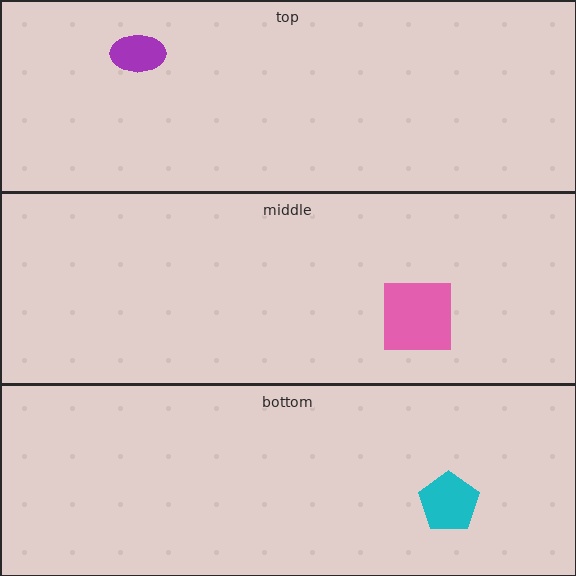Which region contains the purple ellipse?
The top region.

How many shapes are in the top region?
1.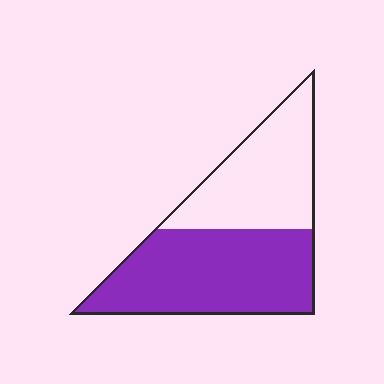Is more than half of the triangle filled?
Yes.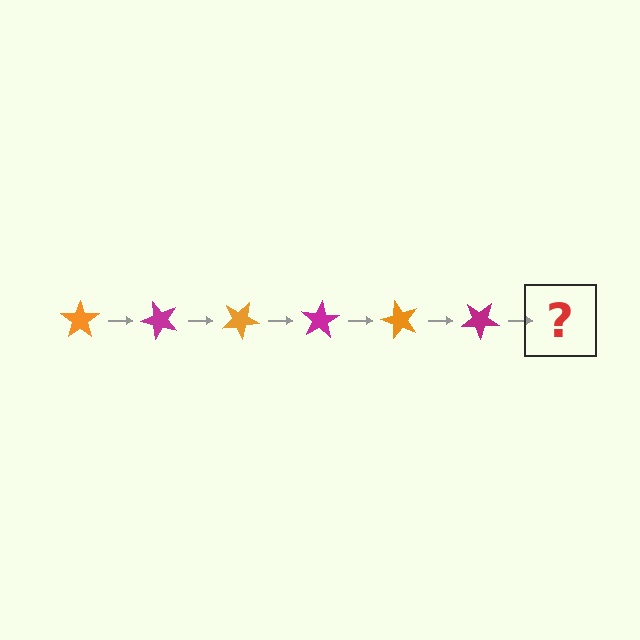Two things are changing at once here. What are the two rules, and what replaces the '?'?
The two rules are that it rotates 50 degrees each step and the color cycles through orange and magenta. The '?' should be an orange star, rotated 300 degrees from the start.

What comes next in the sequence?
The next element should be an orange star, rotated 300 degrees from the start.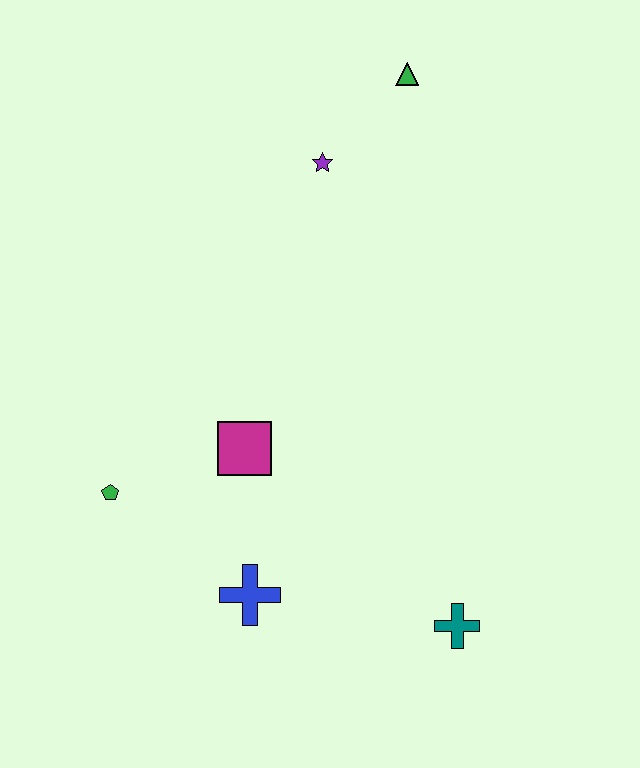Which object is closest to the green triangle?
The purple star is closest to the green triangle.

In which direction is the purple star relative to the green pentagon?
The purple star is above the green pentagon.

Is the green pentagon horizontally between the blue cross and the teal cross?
No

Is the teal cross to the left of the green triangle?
No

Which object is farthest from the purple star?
The teal cross is farthest from the purple star.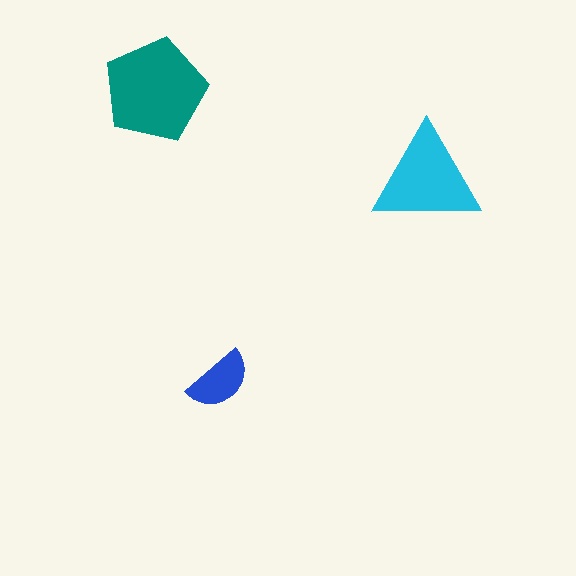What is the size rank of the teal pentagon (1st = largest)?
1st.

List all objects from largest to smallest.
The teal pentagon, the cyan triangle, the blue semicircle.